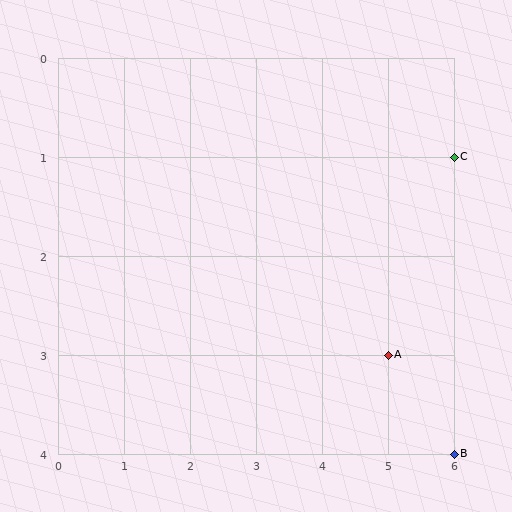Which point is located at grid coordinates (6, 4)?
Point B is at (6, 4).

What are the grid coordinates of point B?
Point B is at grid coordinates (6, 4).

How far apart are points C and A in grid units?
Points C and A are 1 column and 2 rows apart (about 2.2 grid units diagonally).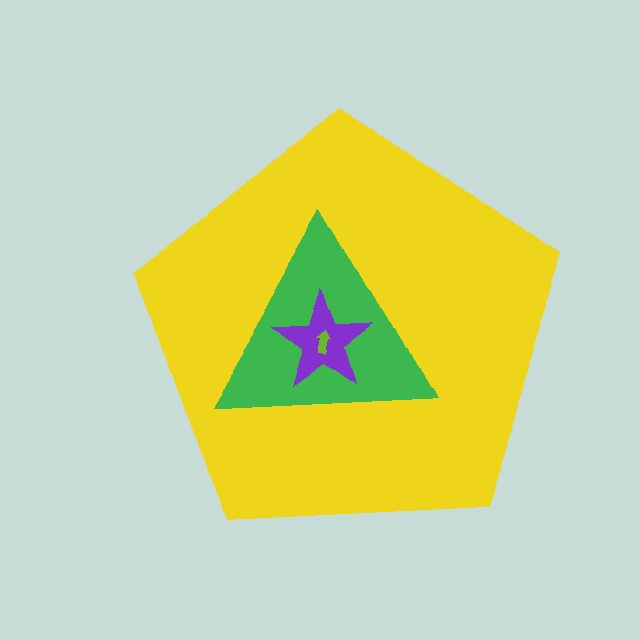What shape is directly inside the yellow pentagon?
The green triangle.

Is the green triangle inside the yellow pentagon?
Yes.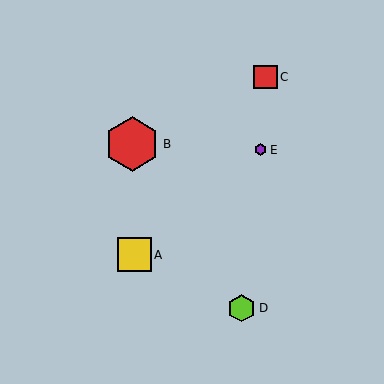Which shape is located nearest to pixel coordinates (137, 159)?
The red hexagon (labeled B) at (132, 144) is nearest to that location.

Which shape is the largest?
The red hexagon (labeled B) is the largest.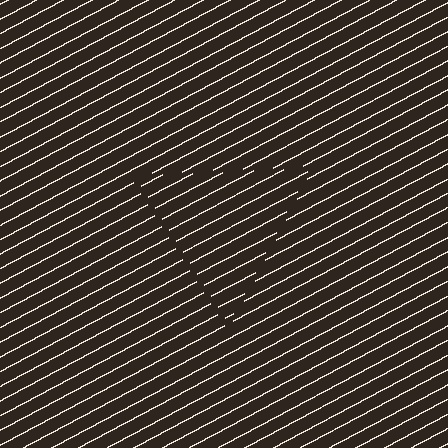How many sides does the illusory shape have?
3 sides — the line-ends trace a triangle.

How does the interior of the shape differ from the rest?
The interior of the shape contains the same grating, shifted by half a period — the contour is defined by the phase discontinuity where line-ends from the inner and outer gratings abut.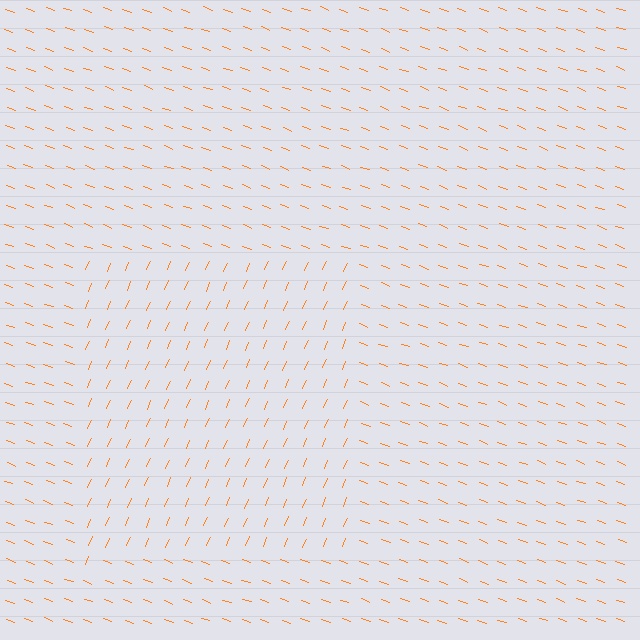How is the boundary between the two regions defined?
The boundary is defined purely by a change in line orientation (approximately 87 degrees difference). All lines are the same color and thickness.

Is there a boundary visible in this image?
Yes, there is a texture boundary formed by a change in line orientation.